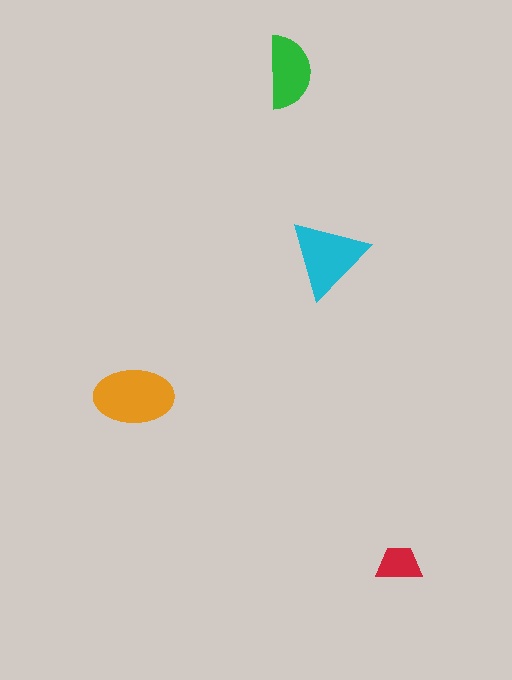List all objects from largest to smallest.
The orange ellipse, the cyan triangle, the green semicircle, the red trapezoid.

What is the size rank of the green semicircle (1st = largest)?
3rd.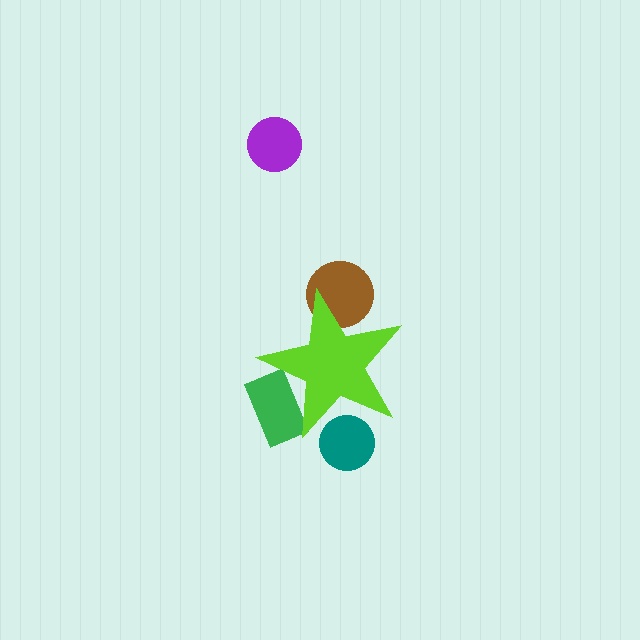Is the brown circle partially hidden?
Yes, the brown circle is partially hidden behind the lime star.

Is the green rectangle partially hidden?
Yes, the green rectangle is partially hidden behind the lime star.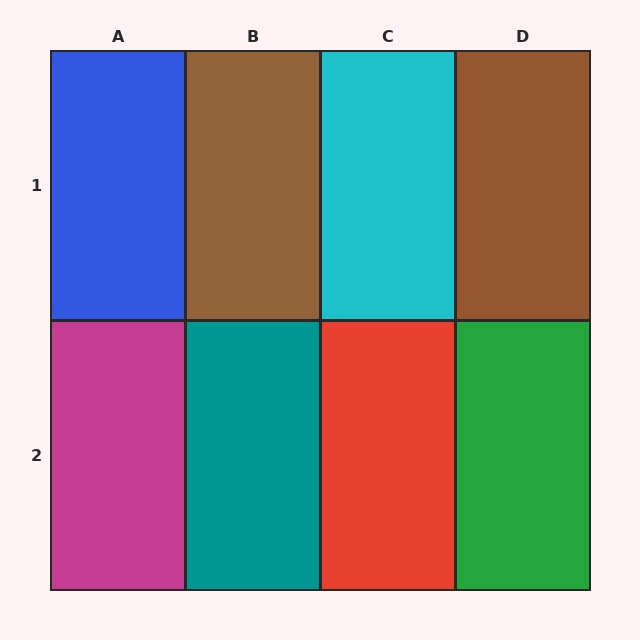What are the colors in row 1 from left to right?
Blue, brown, cyan, brown.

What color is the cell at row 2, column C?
Red.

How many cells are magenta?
1 cell is magenta.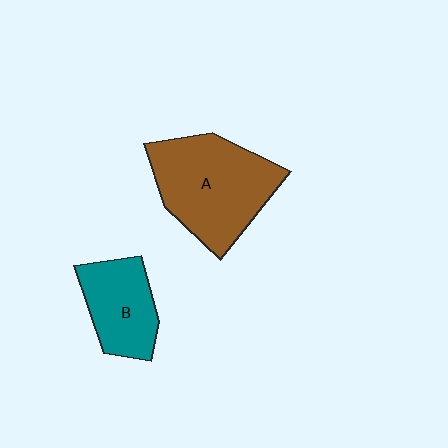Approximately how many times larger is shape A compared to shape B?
Approximately 1.7 times.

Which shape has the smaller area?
Shape B (teal).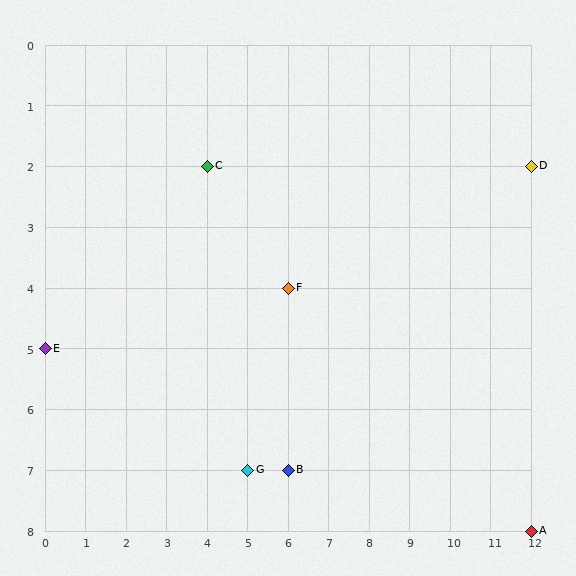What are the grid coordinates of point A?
Point A is at grid coordinates (12, 8).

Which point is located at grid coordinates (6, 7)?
Point B is at (6, 7).